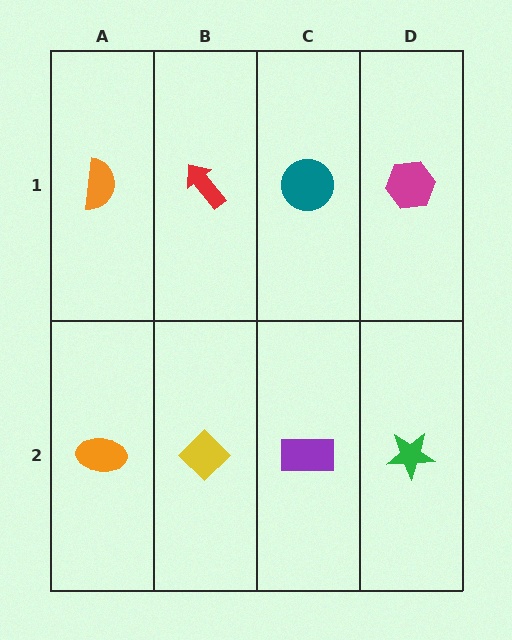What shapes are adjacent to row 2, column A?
An orange semicircle (row 1, column A), a yellow diamond (row 2, column B).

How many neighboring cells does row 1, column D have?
2.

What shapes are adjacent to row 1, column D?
A green star (row 2, column D), a teal circle (row 1, column C).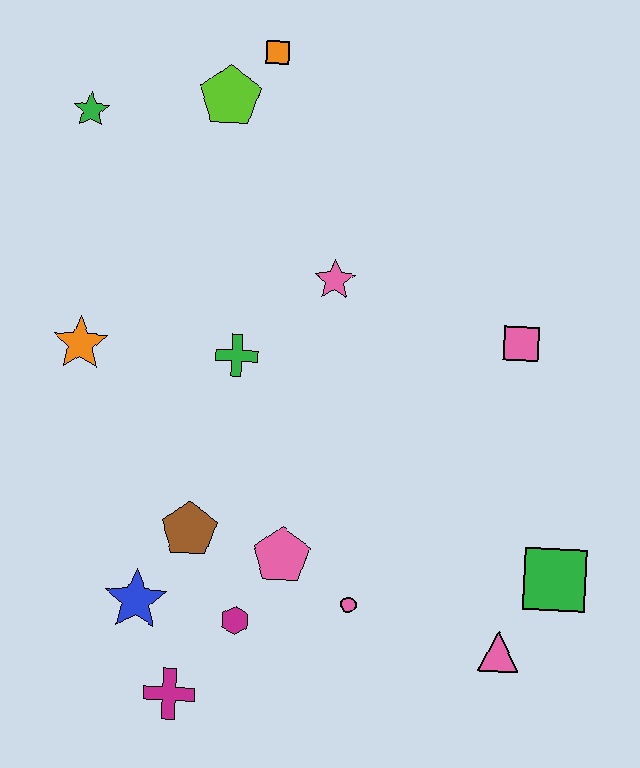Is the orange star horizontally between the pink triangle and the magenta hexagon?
No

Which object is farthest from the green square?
The green star is farthest from the green square.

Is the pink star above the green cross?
Yes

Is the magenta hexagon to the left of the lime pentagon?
No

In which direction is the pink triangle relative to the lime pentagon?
The pink triangle is below the lime pentagon.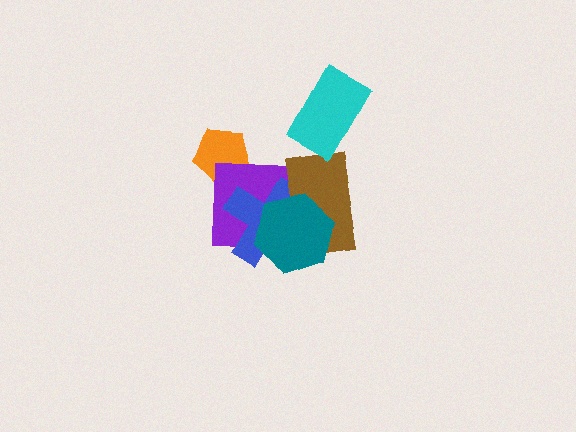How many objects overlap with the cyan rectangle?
0 objects overlap with the cyan rectangle.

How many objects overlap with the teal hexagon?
3 objects overlap with the teal hexagon.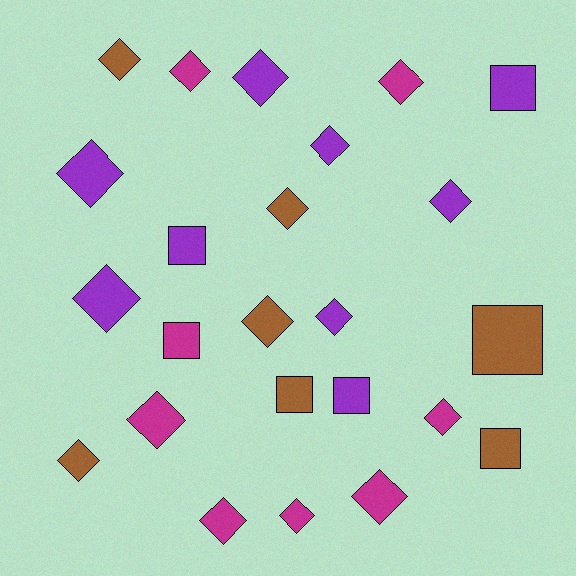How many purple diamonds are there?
There are 6 purple diamonds.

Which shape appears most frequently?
Diamond, with 17 objects.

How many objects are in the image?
There are 24 objects.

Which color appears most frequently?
Purple, with 9 objects.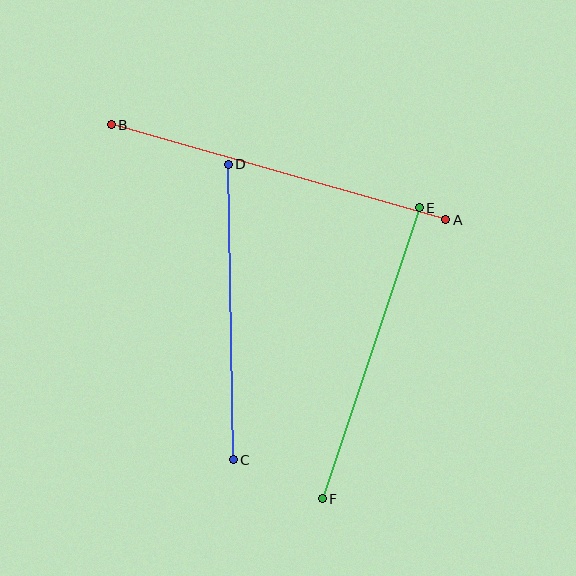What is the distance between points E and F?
The distance is approximately 307 pixels.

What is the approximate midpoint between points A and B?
The midpoint is at approximately (278, 172) pixels.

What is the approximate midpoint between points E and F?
The midpoint is at approximately (371, 353) pixels.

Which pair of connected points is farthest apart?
Points A and B are farthest apart.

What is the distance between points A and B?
The distance is approximately 348 pixels.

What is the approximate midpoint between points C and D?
The midpoint is at approximately (231, 312) pixels.